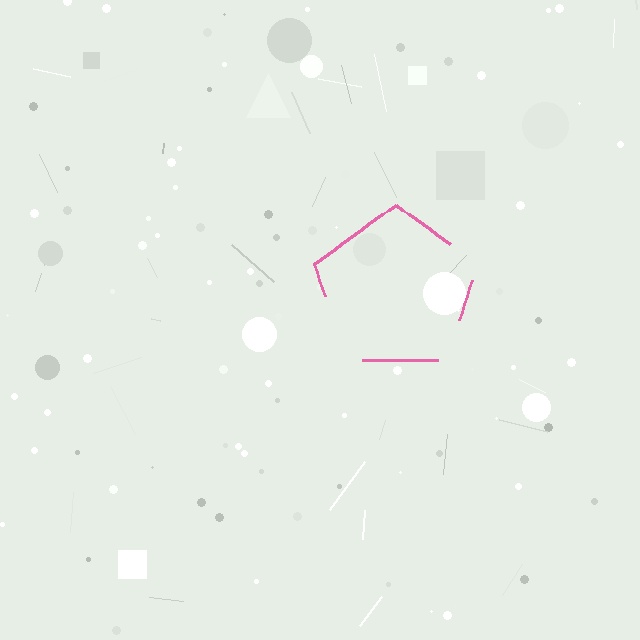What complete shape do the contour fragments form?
The contour fragments form a pentagon.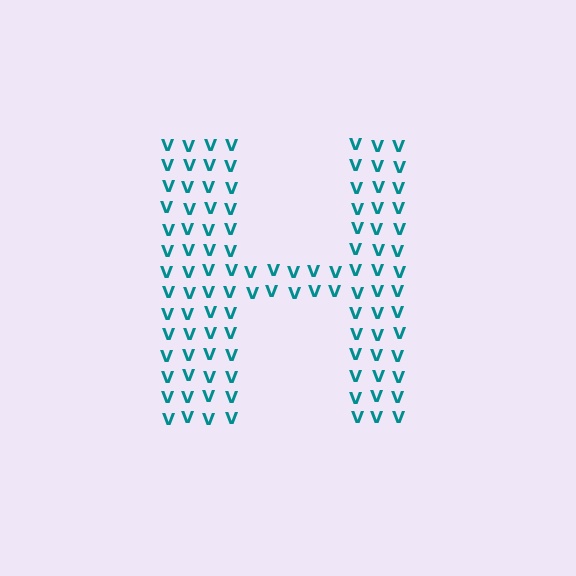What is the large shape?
The large shape is the letter H.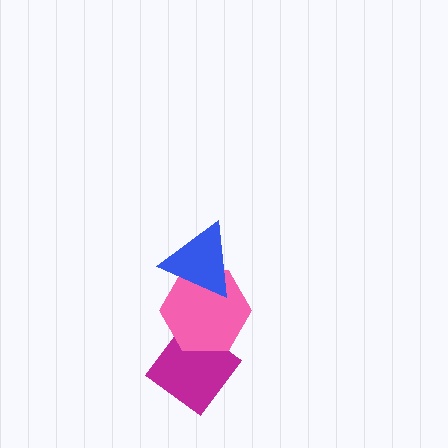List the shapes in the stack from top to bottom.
From top to bottom: the blue triangle, the pink hexagon, the magenta diamond.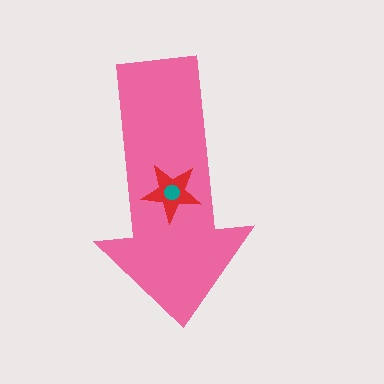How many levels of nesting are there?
3.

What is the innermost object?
The teal circle.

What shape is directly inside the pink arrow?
The red star.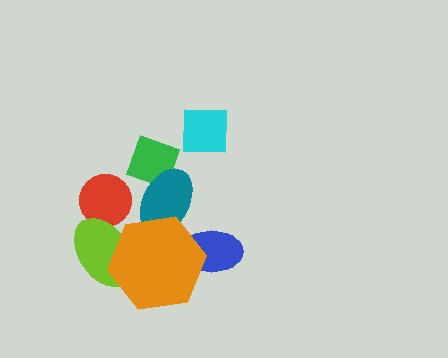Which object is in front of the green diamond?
The teal ellipse is in front of the green diamond.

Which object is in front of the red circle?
The lime ellipse is in front of the red circle.